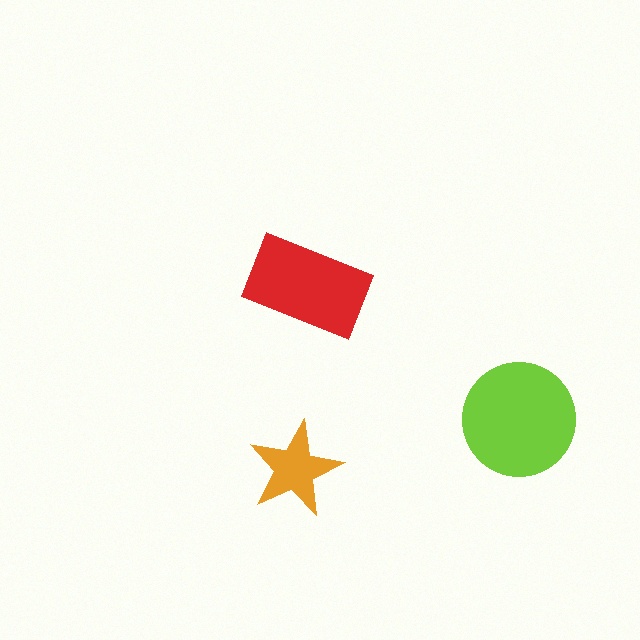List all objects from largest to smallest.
The lime circle, the red rectangle, the orange star.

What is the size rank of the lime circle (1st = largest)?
1st.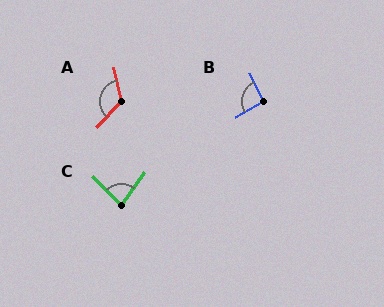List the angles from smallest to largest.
C (80°), B (93°), A (123°).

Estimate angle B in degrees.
Approximately 93 degrees.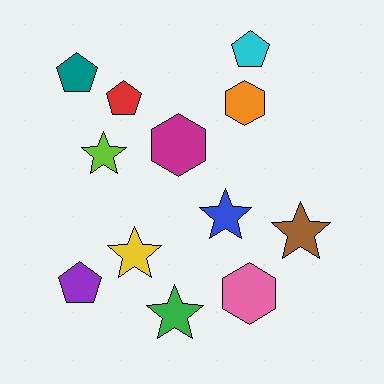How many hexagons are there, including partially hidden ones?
There are 3 hexagons.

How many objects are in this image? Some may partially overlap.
There are 12 objects.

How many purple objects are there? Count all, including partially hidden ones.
There is 1 purple object.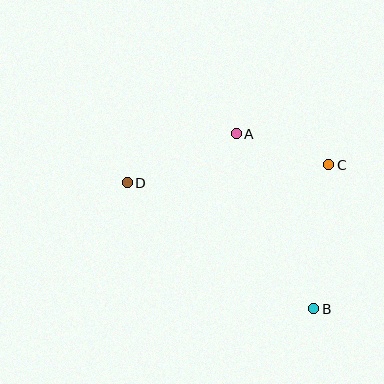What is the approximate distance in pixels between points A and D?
The distance between A and D is approximately 120 pixels.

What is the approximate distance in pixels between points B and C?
The distance between B and C is approximately 145 pixels.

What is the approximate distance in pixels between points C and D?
The distance between C and D is approximately 203 pixels.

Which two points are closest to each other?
Points A and C are closest to each other.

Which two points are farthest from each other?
Points B and D are farthest from each other.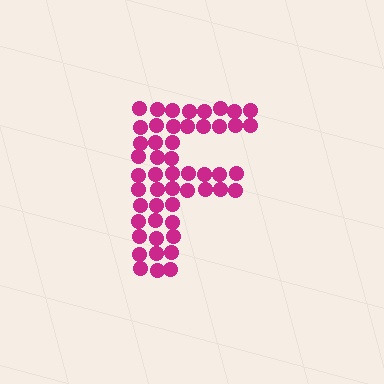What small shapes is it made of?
It is made of small circles.